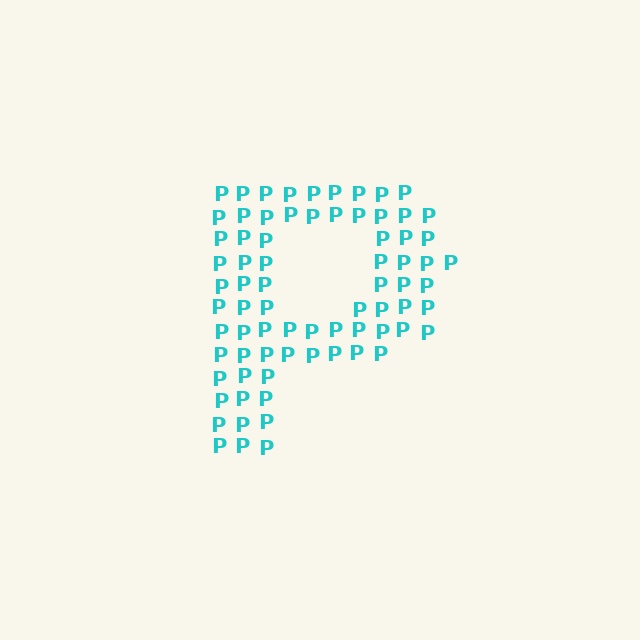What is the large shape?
The large shape is the letter P.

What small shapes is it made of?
It is made of small letter P's.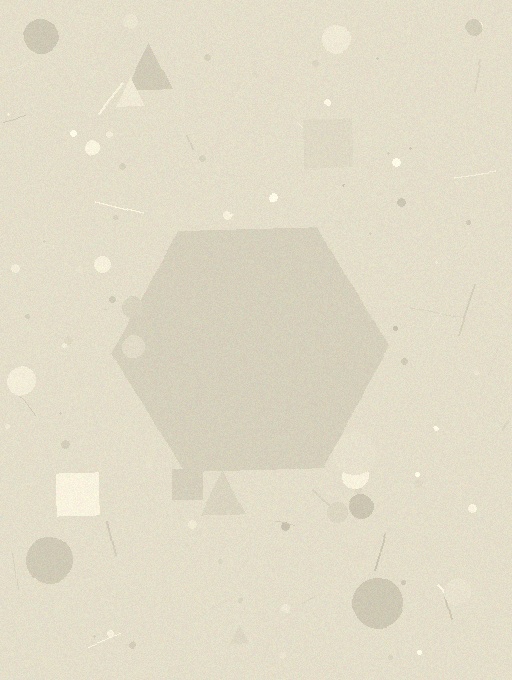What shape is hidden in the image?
A hexagon is hidden in the image.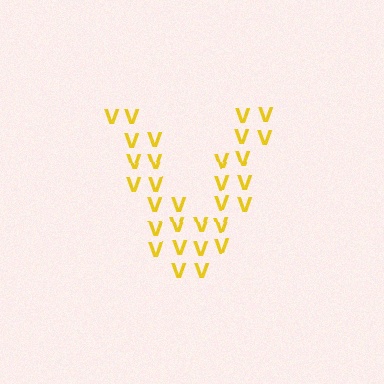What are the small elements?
The small elements are letter V's.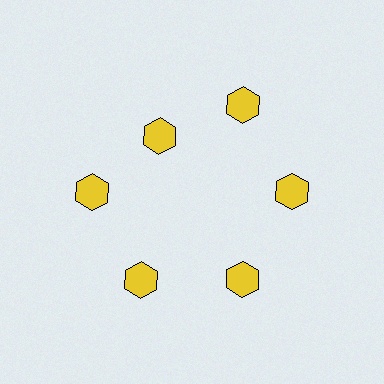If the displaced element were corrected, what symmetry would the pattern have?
It would have 6-fold rotational symmetry — the pattern would map onto itself every 60 degrees.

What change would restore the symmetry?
The symmetry would be restored by moving it outward, back onto the ring so that all 6 hexagons sit at equal angles and equal distance from the center.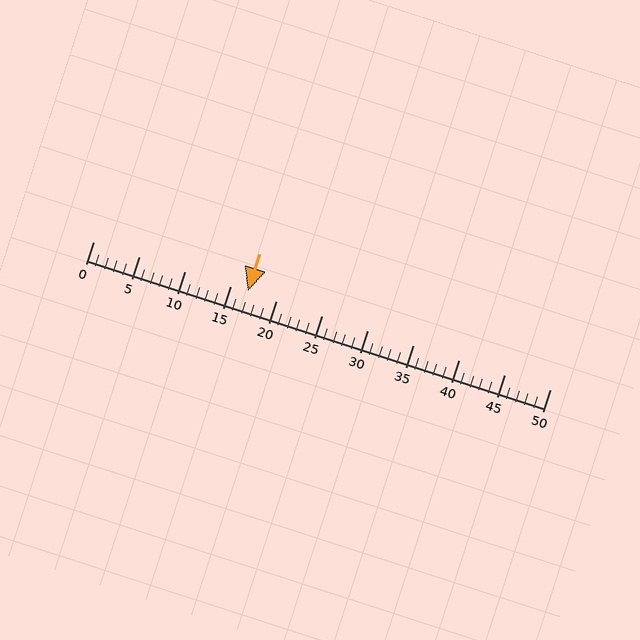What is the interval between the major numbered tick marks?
The major tick marks are spaced 5 units apart.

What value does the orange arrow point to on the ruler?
The orange arrow points to approximately 17.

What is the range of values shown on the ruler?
The ruler shows values from 0 to 50.